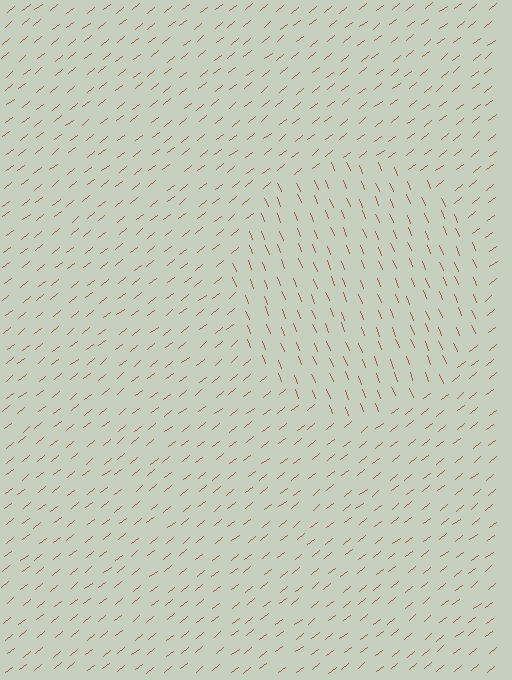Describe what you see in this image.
The image is filled with small brown line segments. A circle region in the image has lines oriented differently from the surrounding lines, creating a visible texture boundary.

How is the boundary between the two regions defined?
The boundary is defined purely by a change in line orientation (approximately 73 degrees difference). All lines are the same color and thickness.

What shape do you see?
I see a circle.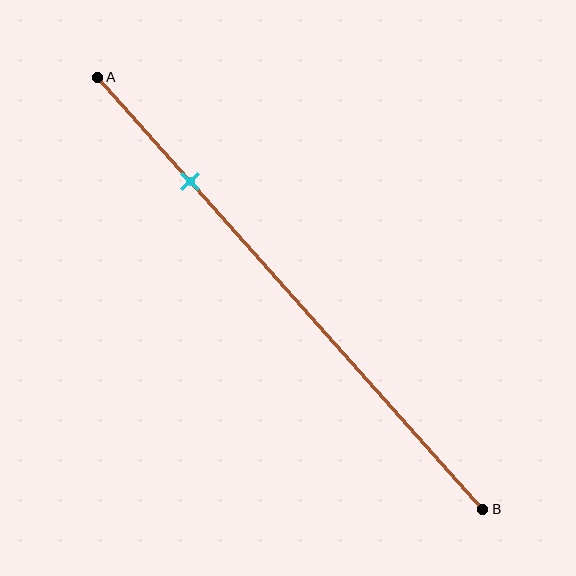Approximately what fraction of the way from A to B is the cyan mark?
The cyan mark is approximately 25% of the way from A to B.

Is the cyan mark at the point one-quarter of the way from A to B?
Yes, the mark is approximately at the one-quarter point.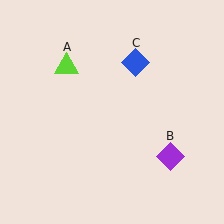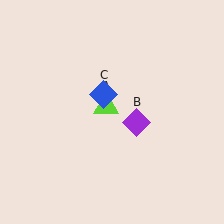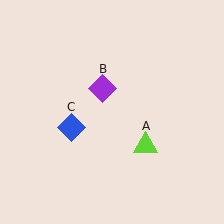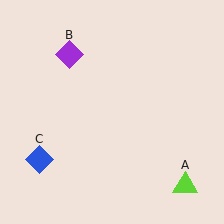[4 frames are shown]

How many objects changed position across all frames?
3 objects changed position: lime triangle (object A), purple diamond (object B), blue diamond (object C).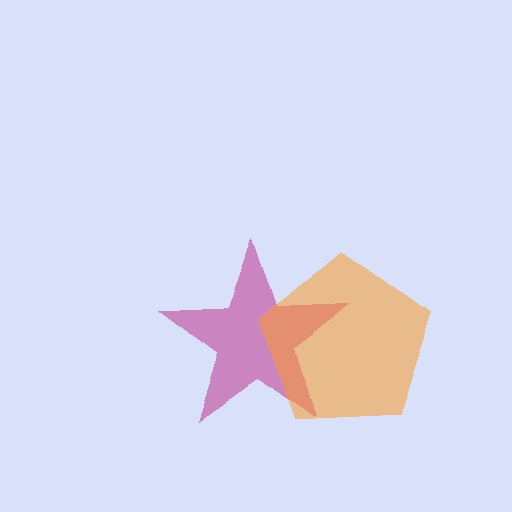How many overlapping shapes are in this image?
There are 2 overlapping shapes in the image.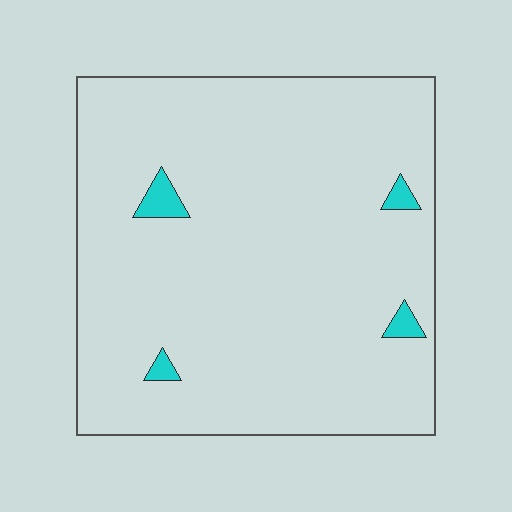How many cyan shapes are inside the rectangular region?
4.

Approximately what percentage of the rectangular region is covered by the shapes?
Approximately 5%.